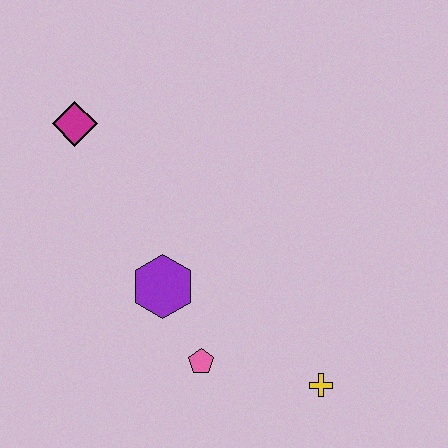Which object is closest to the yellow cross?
The pink pentagon is closest to the yellow cross.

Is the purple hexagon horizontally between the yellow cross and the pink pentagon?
No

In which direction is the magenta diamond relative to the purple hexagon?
The magenta diamond is above the purple hexagon.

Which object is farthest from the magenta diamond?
The yellow cross is farthest from the magenta diamond.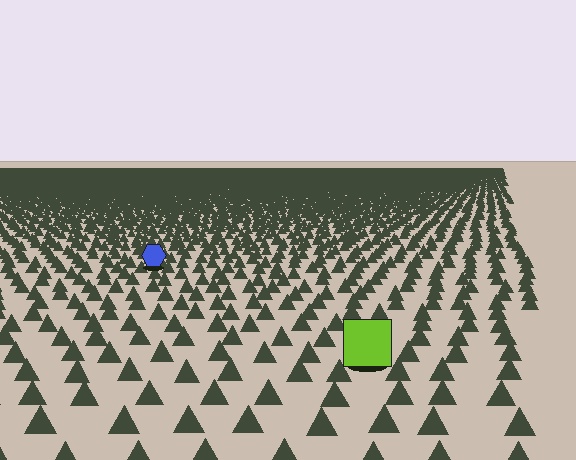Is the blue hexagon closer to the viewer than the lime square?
No. The lime square is closer — you can tell from the texture gradient: the ground texture is coarser near it.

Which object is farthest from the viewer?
The blue hexagon is farthest from the viewer. It appears smaller and the ground texture around it is denser.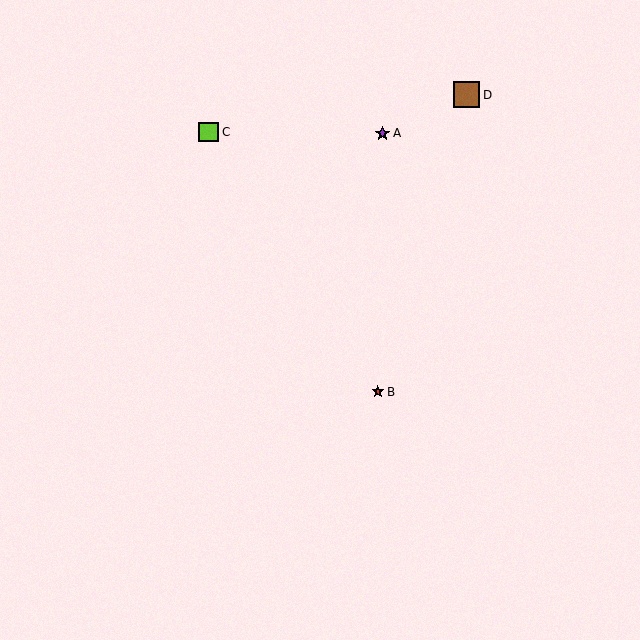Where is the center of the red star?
The center of the red star is at (378, 392).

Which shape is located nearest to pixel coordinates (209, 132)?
The lime square (labeled C) at (209, 132) is nearest to that location.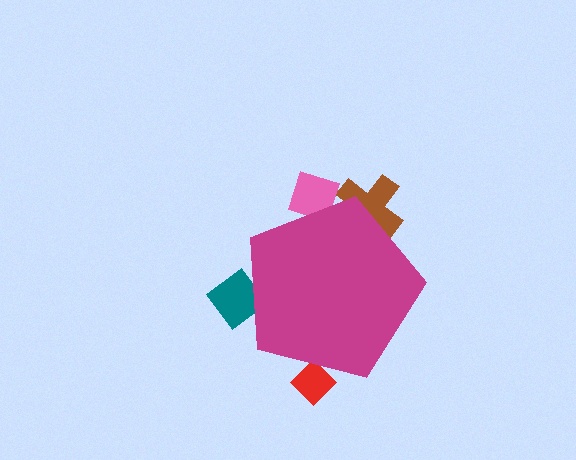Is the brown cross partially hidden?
Yes, the brown cross is partially hidden behind the magenta pentagon.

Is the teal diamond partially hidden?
Yes, the teal diamond is partially hidden behind the magenta pentagon.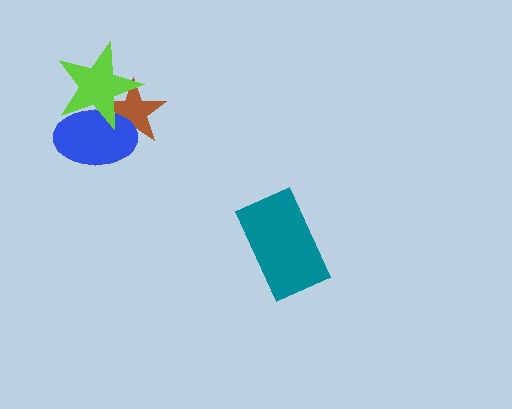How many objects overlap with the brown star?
2 objects overlap with the brown star.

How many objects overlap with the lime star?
2 objects overlap with the lime star.